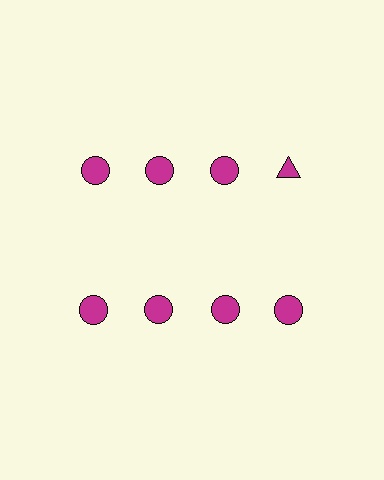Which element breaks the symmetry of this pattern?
The magenta triangle in the top row, second from right column breaks the symmetry. All other shapes are magenta circles.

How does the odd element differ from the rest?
It has a different shape: triangle instead of circle.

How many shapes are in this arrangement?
There are 8 shapes arranged in a grid pattern.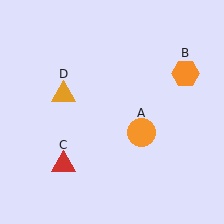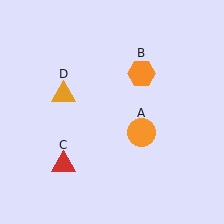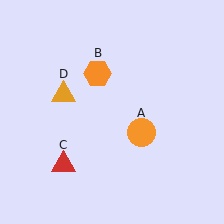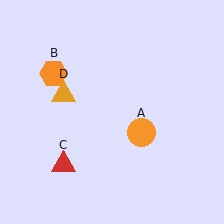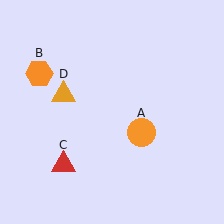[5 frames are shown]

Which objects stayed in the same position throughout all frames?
Orange circle (object A) and red triangle (object C) and orange triangle (object D) remained stationary.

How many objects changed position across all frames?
1 object changed position: orange hexagon (object B).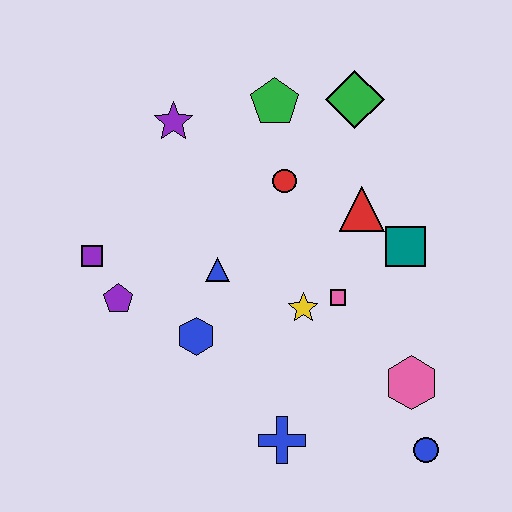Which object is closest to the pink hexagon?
The blue circle is closest to the pink hexagon.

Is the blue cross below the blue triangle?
Yes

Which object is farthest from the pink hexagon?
The purple star is farthest from the pink hexagon.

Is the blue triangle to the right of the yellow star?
No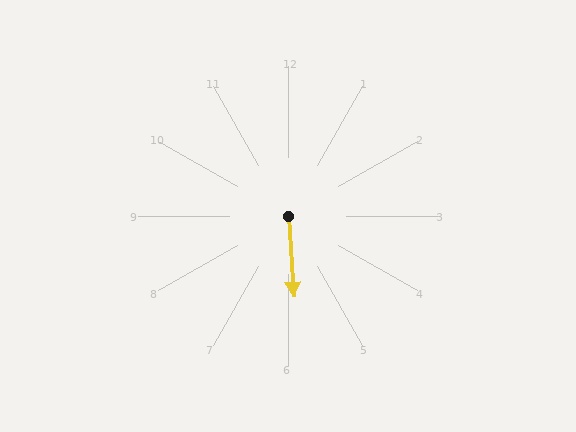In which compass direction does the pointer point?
South.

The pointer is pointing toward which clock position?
Roughly 6 o'clock.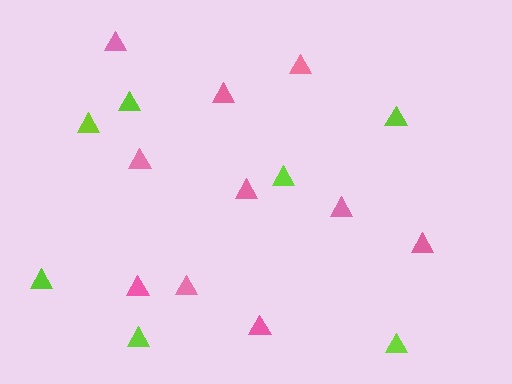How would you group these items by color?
There are 2 groups: one group of lime triangles (7) and one group of pink triangles (10).